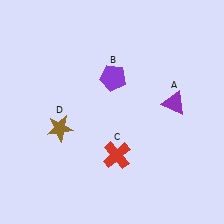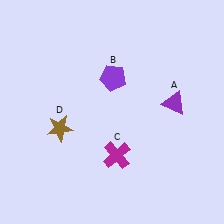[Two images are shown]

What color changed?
The cross (C) changed from red in Image 1 to magenta in Image 2.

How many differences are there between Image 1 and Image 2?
There is 1 difference between the two images.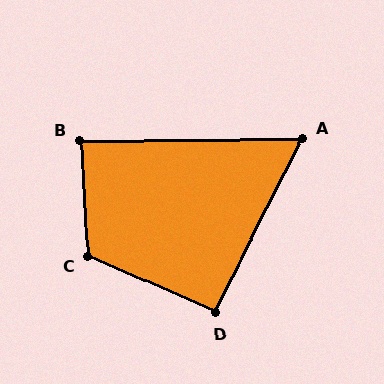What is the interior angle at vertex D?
Approximately 93 degrees (approximately right).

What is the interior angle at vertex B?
Approximately 87 degrees (approximately right).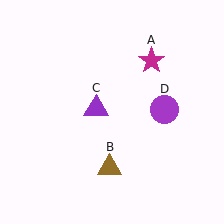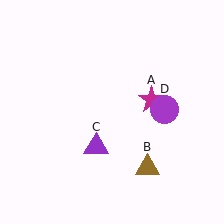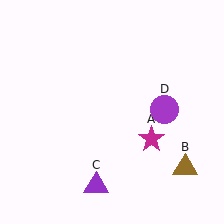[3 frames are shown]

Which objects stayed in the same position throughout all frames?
Purple circle (object D) remained stationary.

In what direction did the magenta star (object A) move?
The magenta star (object A) moved down.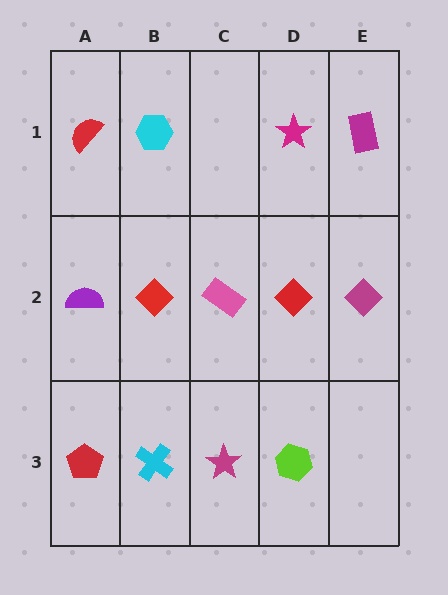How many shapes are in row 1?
4 shapes.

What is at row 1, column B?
A cyan hexagon.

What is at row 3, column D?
A lime hexagon.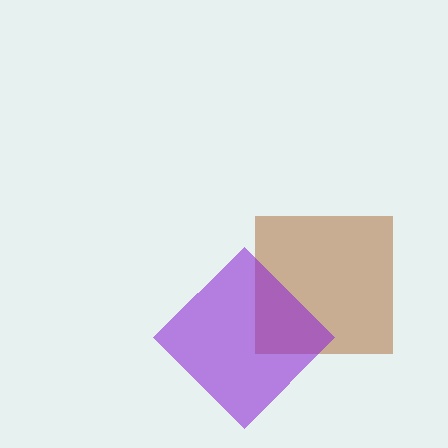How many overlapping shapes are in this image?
There are 2 overlapping shapes in the image.